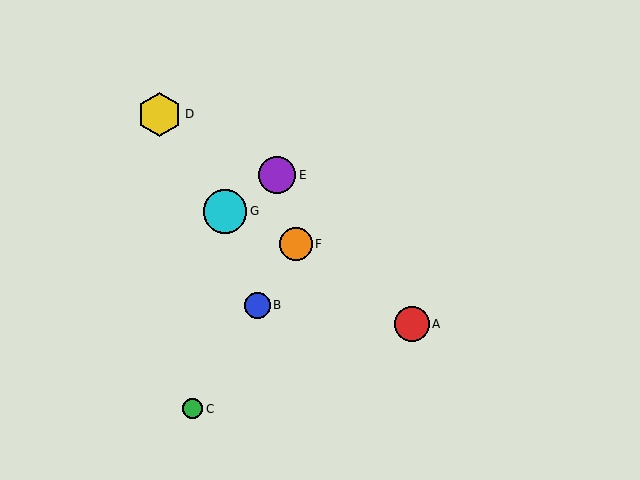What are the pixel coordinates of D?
Object D is at (160, 114).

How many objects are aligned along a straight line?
3 objects (B, C, F) are aligned along a straight line.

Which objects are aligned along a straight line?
Objects B, C, F are aligned along a straight line.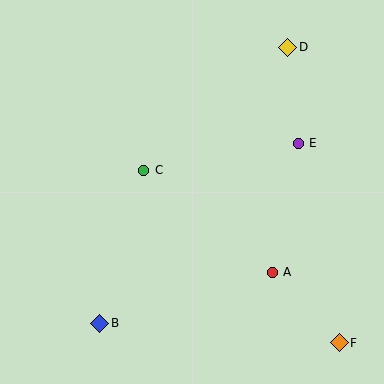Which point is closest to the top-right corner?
Point D is closest to the top-right corner.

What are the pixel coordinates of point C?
Point C is at (144, 170).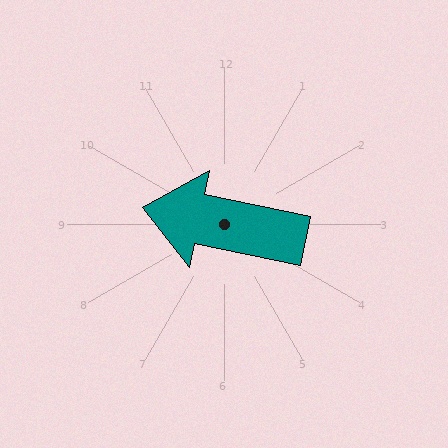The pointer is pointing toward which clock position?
Roughly 9 o'clock.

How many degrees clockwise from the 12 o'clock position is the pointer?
Approximately 282 degrees.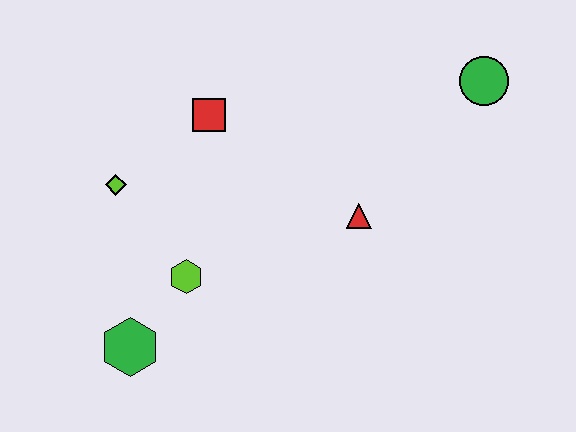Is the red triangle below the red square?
Yes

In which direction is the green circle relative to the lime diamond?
The green circle is to the right of the lime diamond.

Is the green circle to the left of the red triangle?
No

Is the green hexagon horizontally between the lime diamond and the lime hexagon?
Yes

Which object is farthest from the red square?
The green circle is farthest from the red square.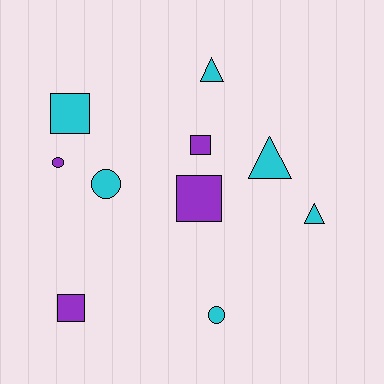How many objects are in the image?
There are 10 objects.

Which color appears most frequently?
Cyan, with 6 objects.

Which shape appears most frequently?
Square, with 4 objects.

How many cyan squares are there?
There is 1 cyan square.